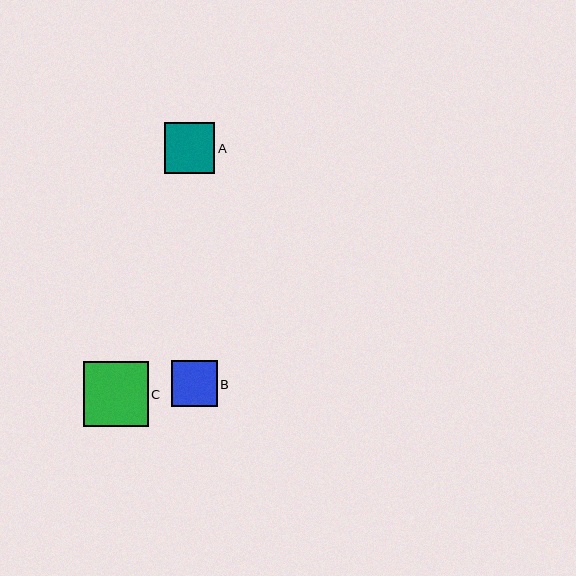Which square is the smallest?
Square B is the smallest with a size of approximately 46 pixels.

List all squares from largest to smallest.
From largest to smallest: C, A, B.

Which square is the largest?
Square C is the largest with a size of approximately 65 pixels.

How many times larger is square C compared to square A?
Square C is approximately 1.3 times the size of square A.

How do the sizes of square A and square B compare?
Square A and square B are approximately the same size.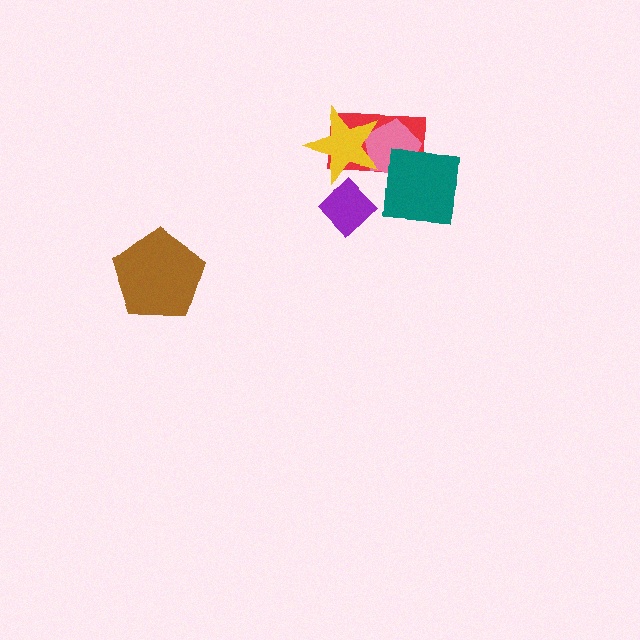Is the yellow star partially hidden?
Yes, it is partially covered by another shape.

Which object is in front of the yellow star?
The purple diamond is in front of the yellow star.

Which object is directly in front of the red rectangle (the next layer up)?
The pink pentagon is directly in front of the red rectangle.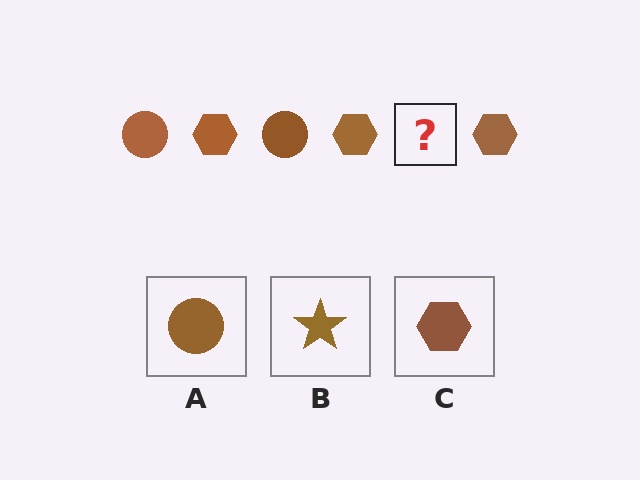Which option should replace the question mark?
Option A.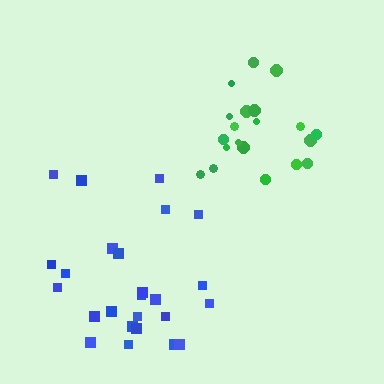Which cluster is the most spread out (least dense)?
Blue.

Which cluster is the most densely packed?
Green.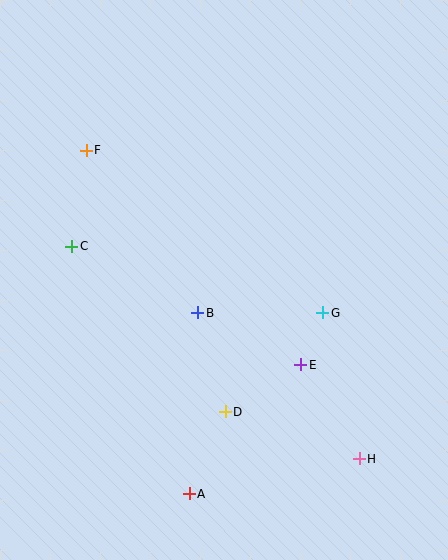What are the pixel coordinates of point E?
Point E is at (301, 365).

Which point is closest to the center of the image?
Point B at (198, 313) is closest to the center.